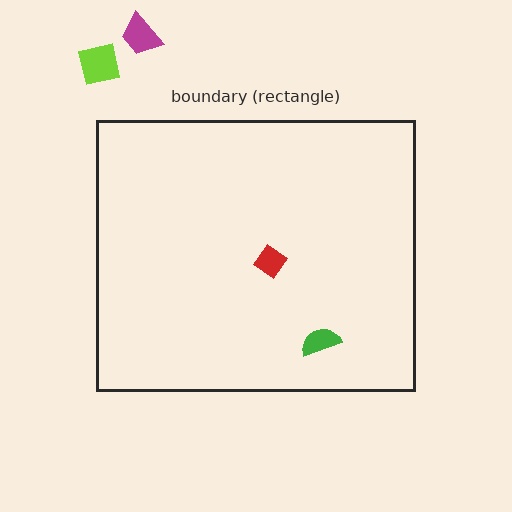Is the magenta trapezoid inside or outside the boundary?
Outside.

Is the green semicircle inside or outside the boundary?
Inside.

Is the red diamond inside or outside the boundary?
Inside.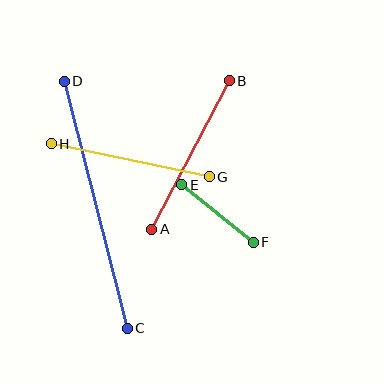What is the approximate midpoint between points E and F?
The midpoint is at approximately (217, 214) pixels.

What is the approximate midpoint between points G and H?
The midpoint is at approximately (130, 160) pixels.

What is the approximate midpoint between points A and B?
The midpoint is at approximately (190, 155) pixels.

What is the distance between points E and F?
The distance is approximately 92 pixels.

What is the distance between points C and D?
The distance is approximately 255 pixels.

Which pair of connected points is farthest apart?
Points C and D are farthest apart.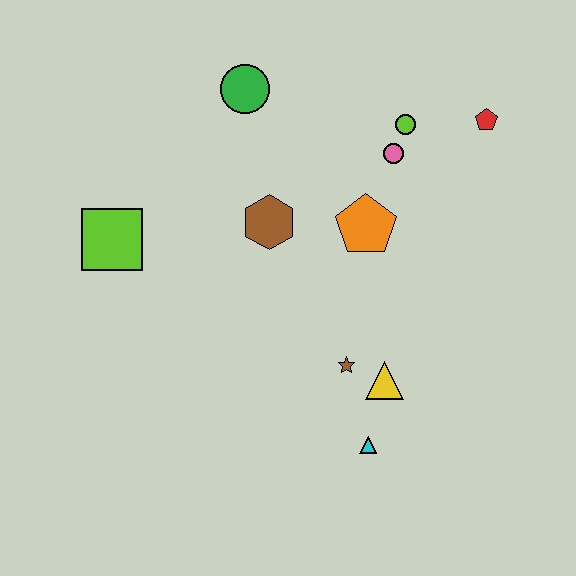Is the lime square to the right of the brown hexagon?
No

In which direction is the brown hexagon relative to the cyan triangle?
The brown hexagon is above the cyan triangle.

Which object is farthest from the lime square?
The red pentagon is farthest from the lime square.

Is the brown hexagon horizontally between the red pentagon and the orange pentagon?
No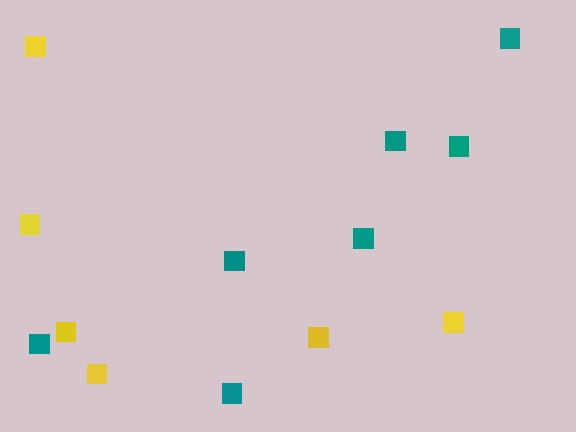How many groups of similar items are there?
There are 2 groups: one group of yellow squares (6) and one group of teal squares (7).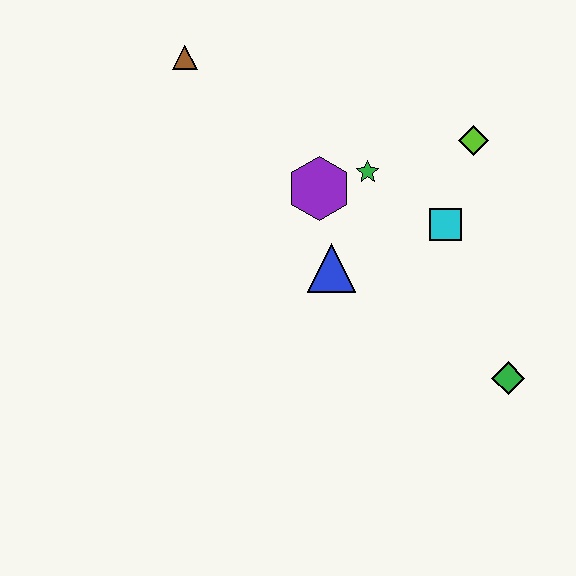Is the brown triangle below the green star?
No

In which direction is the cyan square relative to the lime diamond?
The cyan square is below the lime diamond.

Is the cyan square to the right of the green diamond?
No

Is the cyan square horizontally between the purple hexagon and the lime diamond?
Yes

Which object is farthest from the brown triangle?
The green diamond is farthest from the brown triangle.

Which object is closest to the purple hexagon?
The green star is closest to the purple hexagon.